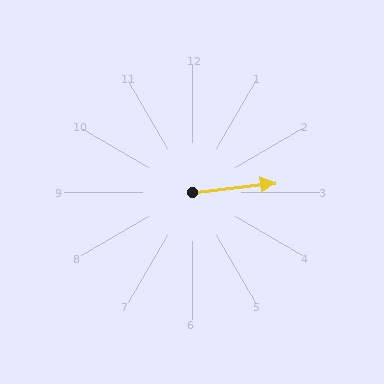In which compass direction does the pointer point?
East.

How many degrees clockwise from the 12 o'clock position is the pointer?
Approximately 84 degrees.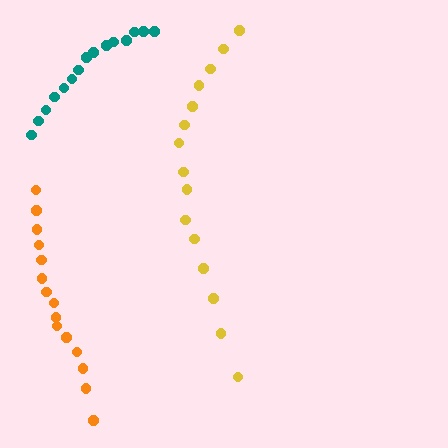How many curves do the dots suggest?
There are 3 distinct paths.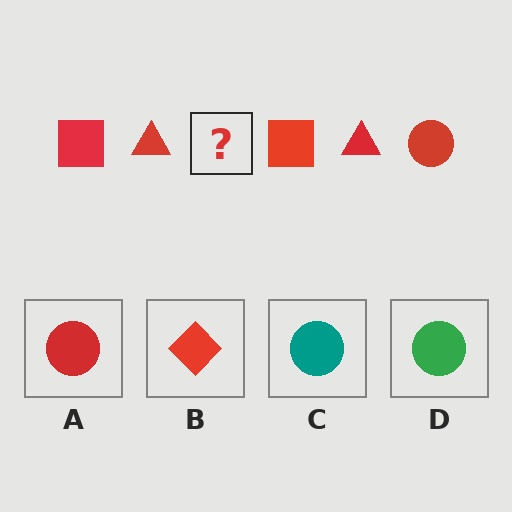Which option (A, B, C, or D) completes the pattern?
A.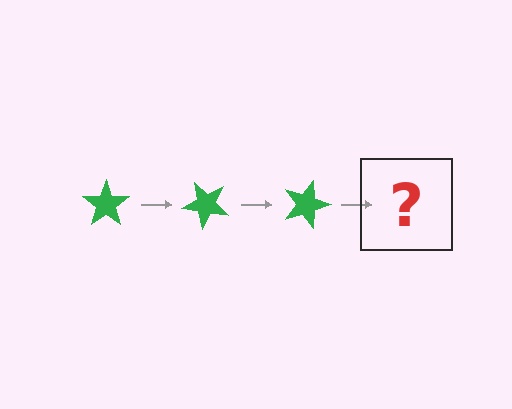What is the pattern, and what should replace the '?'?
The pattern is that the star rotates 45 degrees each step. The '?' should be a green star rotated 135 degrees.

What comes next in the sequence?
The next element should be a green star rotated 135 degrees.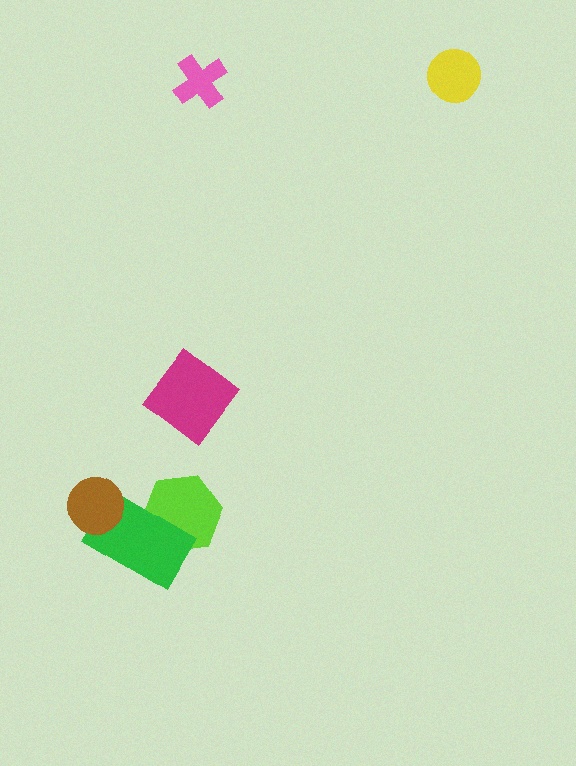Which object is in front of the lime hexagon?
The green rectangle is in front of the lime hexagon.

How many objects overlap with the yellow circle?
0 objects overlap with the yellow circle.